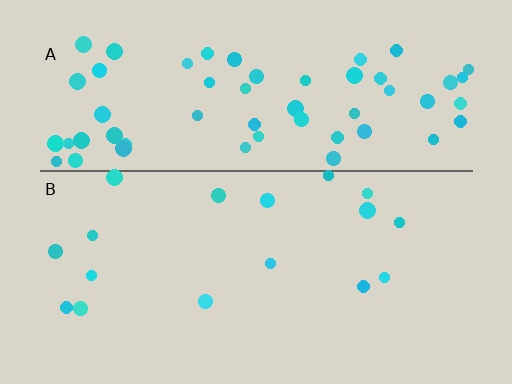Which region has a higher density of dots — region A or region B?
A (the top).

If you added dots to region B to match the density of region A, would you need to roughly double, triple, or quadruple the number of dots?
Approximately quadruple.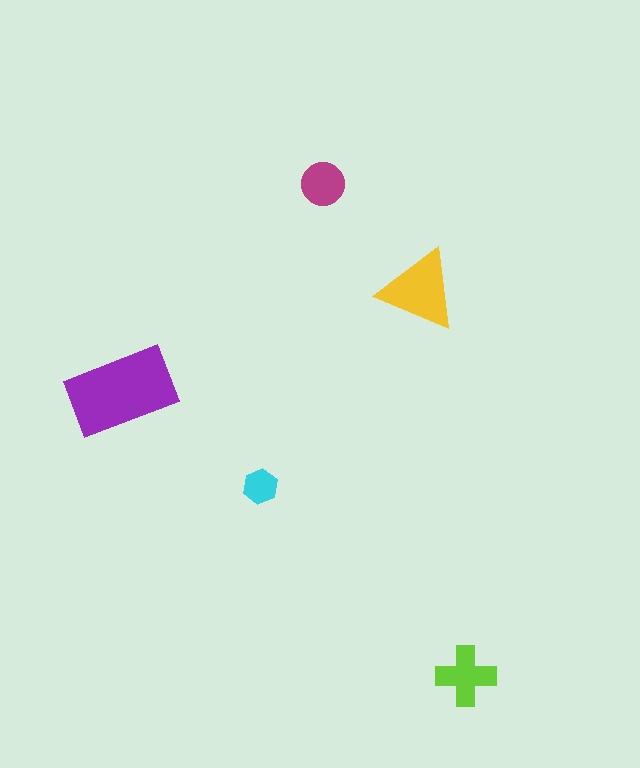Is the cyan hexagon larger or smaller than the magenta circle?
Smaller.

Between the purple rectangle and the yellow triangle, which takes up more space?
The purple rectangle.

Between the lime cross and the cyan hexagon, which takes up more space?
The lime cross.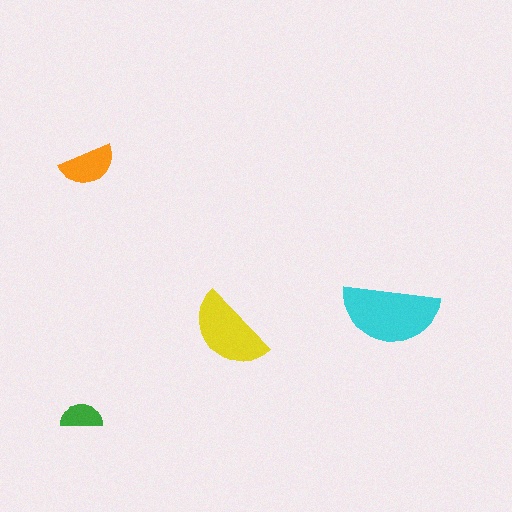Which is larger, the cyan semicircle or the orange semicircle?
The cyan one.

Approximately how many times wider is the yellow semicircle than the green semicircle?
About 2 times wider.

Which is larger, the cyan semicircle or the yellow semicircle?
The cyan one.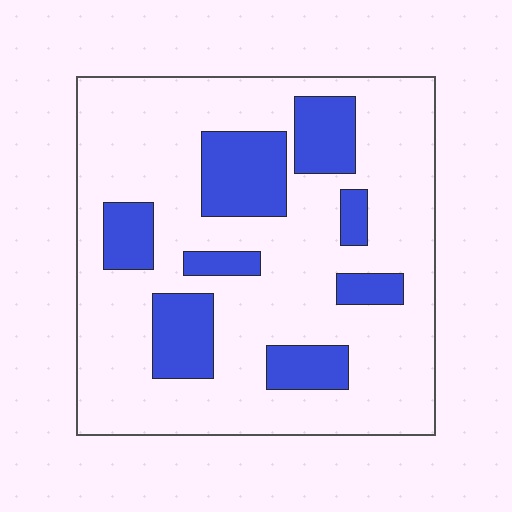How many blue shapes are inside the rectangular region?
8.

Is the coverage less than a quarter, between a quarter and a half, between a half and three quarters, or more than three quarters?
Less than a quarter.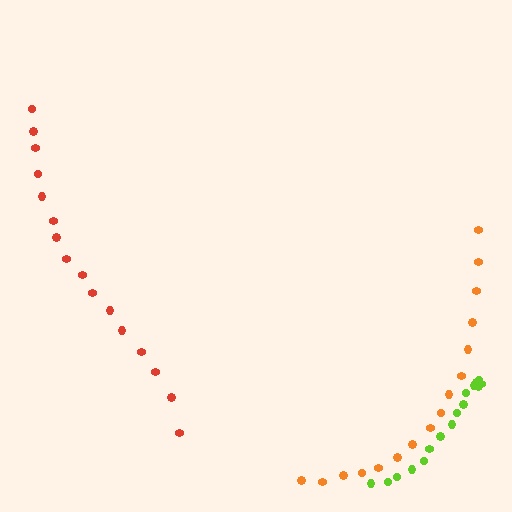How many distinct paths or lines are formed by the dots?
There are 3 distinct paths.